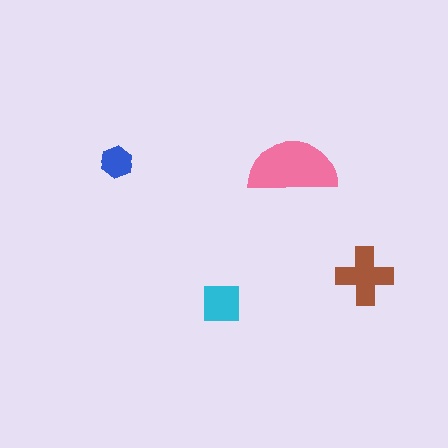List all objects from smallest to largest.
The blue hexagon, the cyan square, the brown cross, the pink semicircle.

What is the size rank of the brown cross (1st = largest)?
2nd.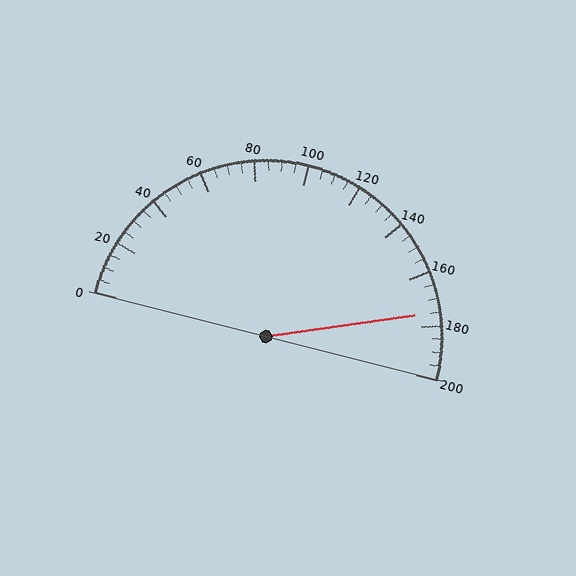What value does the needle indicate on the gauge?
The needle indicates approximately 175.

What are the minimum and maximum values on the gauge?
The gauge ranges from 0 to 200.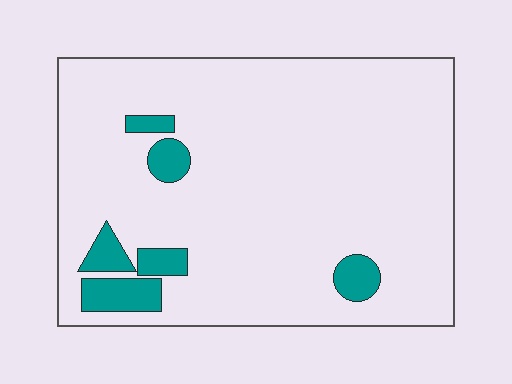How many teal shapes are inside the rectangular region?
6.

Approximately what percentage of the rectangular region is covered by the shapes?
Approximately 10%.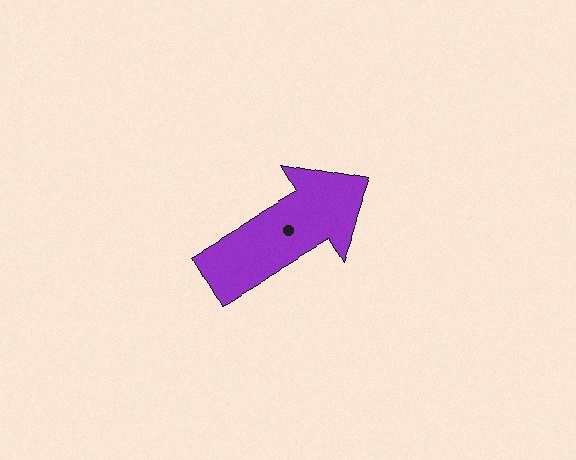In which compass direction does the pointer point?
Northeast.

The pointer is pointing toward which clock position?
Roughly 2 o'clock.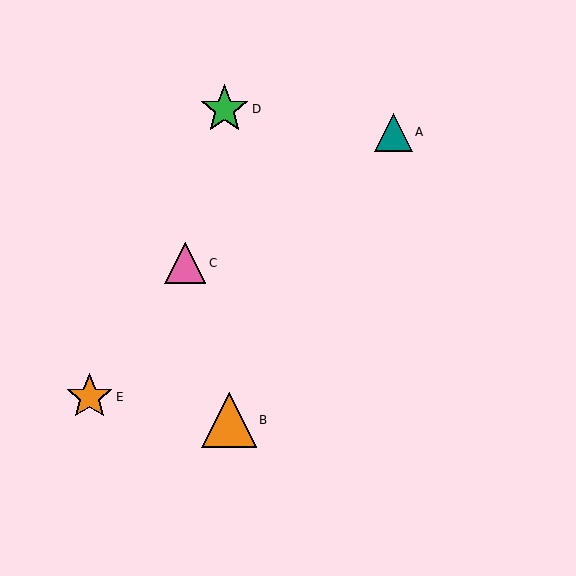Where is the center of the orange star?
The center of the orange star is at (90, 397).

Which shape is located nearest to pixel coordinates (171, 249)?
The pink triangle (labeled C) at (185, 263) is nearest to that location.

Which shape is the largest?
The orange triangle (labeled B) is the largest.